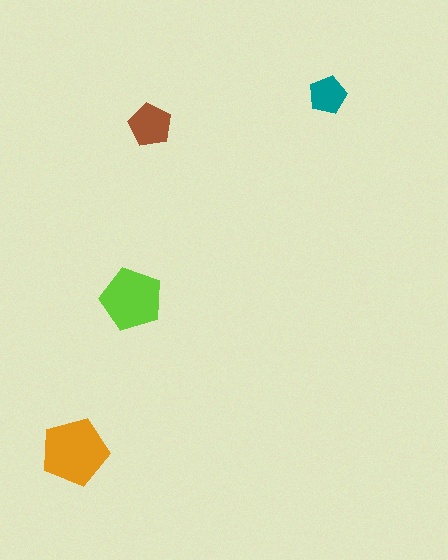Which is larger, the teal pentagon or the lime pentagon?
The lime one.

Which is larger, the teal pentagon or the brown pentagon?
The brown one.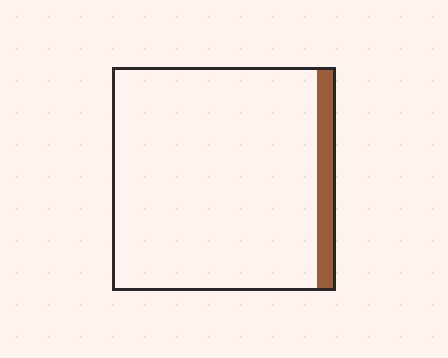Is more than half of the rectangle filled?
No.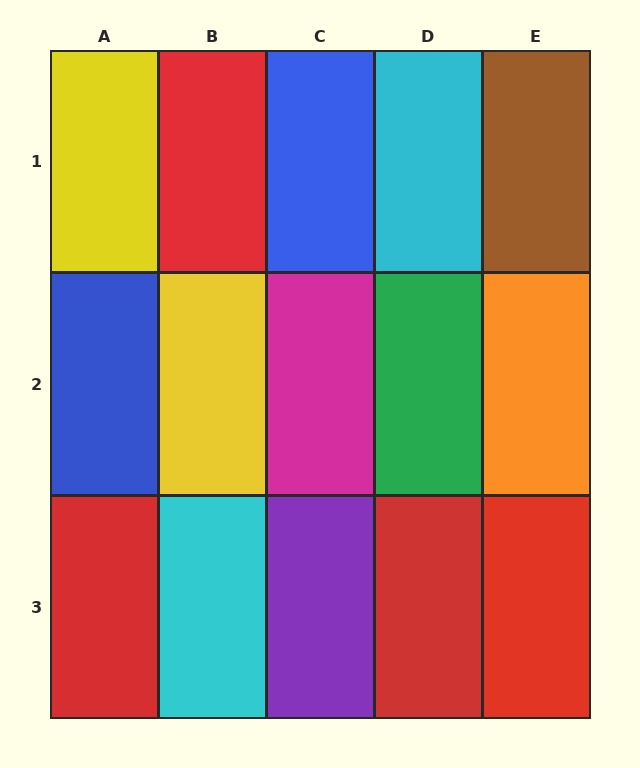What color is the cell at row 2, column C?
Magenta.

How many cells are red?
4 cells are red.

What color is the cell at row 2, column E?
Orange.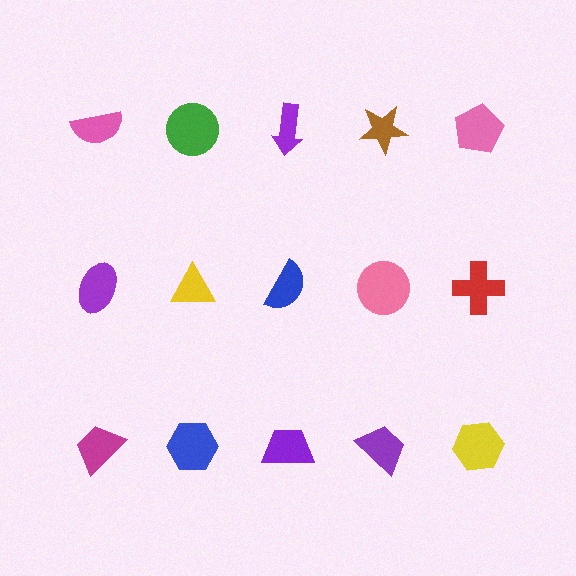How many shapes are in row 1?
5 shapes.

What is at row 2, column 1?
A purple ellipse.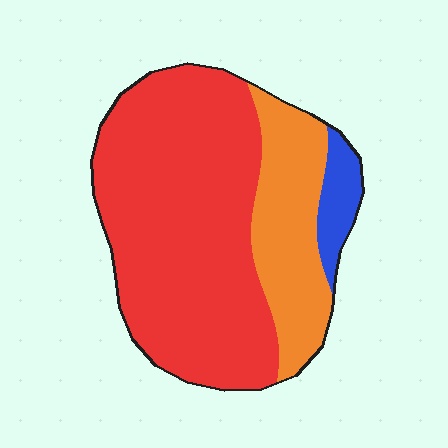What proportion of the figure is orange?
Orange takes up about one quarter (1/4) of the figure.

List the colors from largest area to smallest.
From largest to smallest: red, orange, blue.